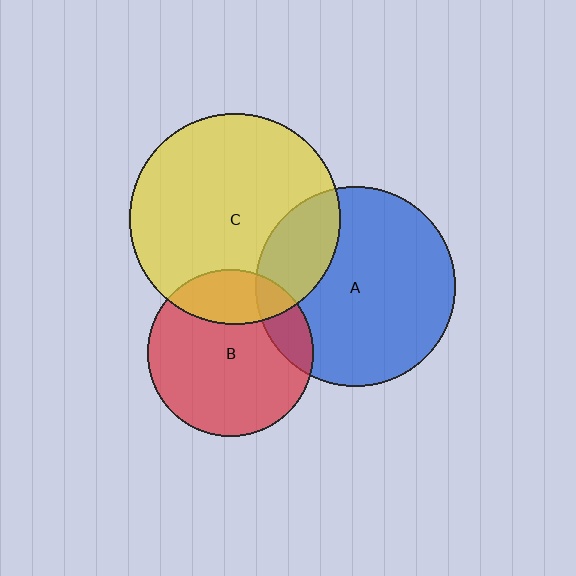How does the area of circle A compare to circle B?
Approximately 1.4 times.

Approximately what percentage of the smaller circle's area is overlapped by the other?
Approximately 25%.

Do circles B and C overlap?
Yes.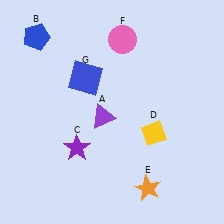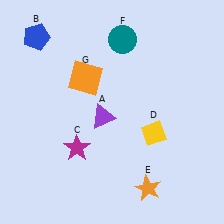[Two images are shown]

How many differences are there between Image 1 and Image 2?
There are 3 differences between the two images.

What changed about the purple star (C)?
In Image 1, C is purple. In Image 2, it changed to magenta.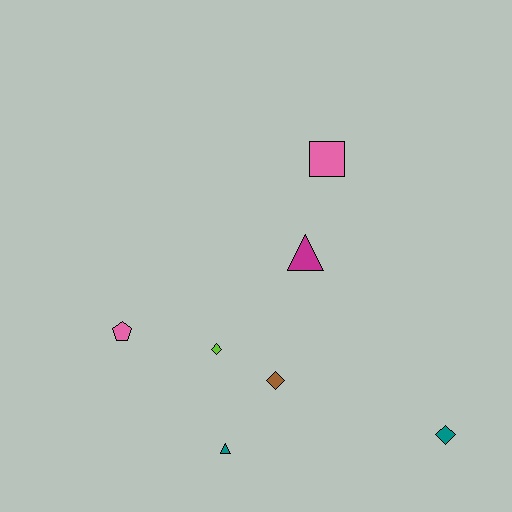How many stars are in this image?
There are no stars.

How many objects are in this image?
There are 7 objects.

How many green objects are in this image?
There are no green objects.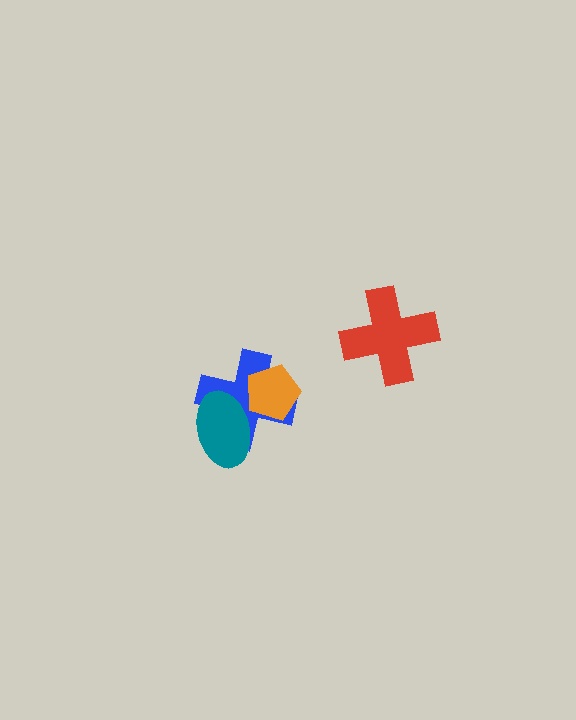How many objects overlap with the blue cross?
2 objects overlap with the blue cross.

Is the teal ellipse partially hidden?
No, no other shape covers it.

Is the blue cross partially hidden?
Yes, it is partially covered by another shape.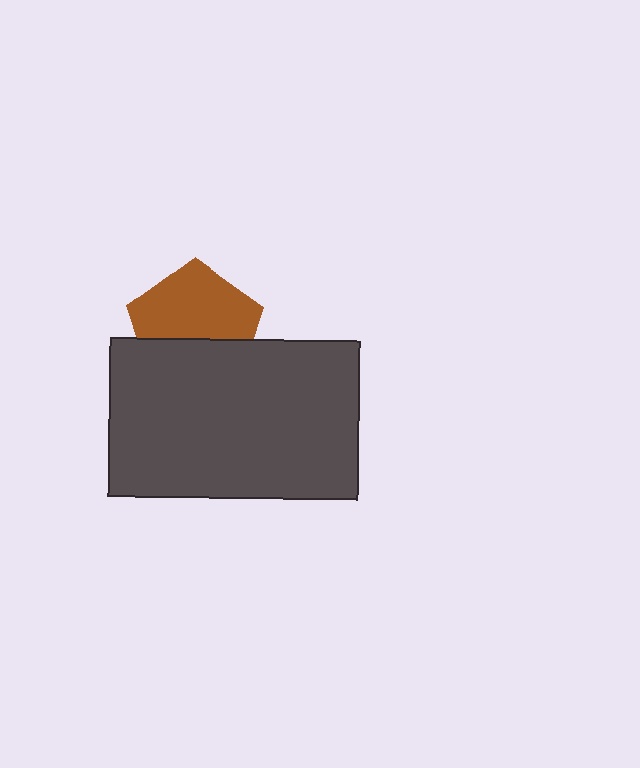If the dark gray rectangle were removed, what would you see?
You would see the complete brown pentagon.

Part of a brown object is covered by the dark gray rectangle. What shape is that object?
It is a pentagon.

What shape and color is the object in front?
The object in front is a dark gray rectangle.